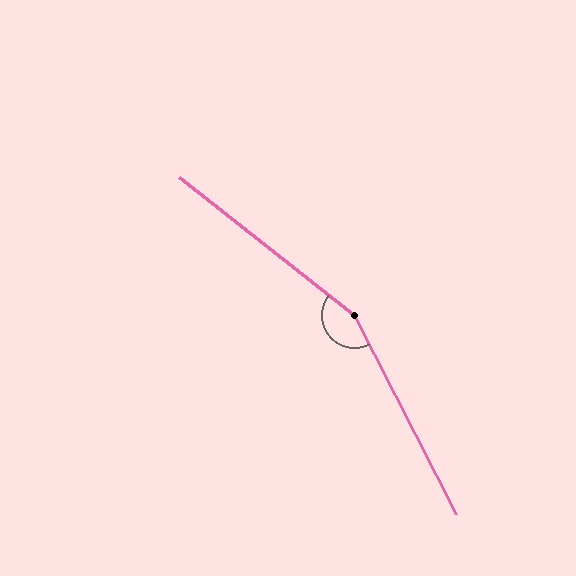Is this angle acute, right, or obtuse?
It is obtuse.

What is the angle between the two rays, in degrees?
Approximately 155 degrees.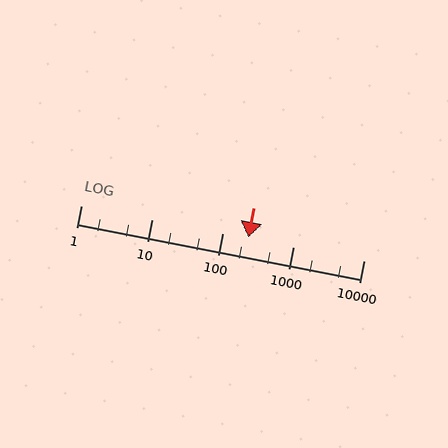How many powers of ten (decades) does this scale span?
The scale spans 4 decades, from 1 to 10000.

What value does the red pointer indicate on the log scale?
The pointer indicates approximately 230.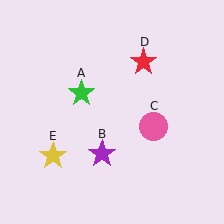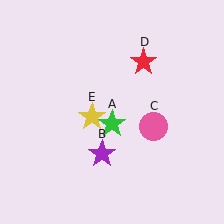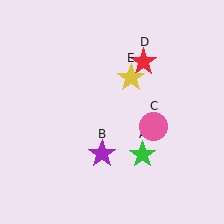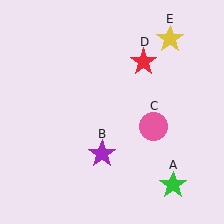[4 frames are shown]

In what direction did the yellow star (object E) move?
The yellow star (object E) moved up and to the right.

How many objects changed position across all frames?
2 objects changed position: green star (object A), yellow star (object E).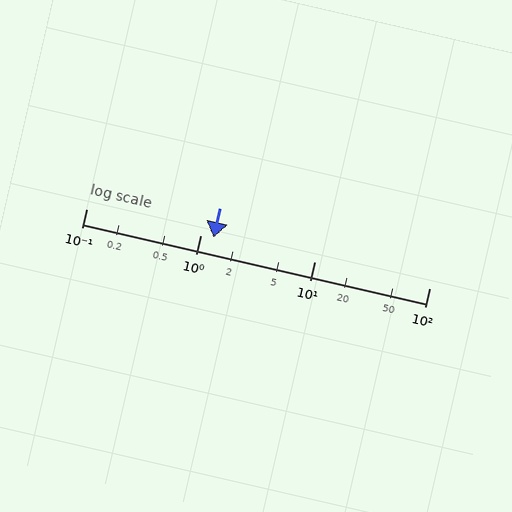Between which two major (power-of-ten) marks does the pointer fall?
The pointer is between 1 and 10.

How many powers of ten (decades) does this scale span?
The scale spans 3 decades, from 0.1 to 100.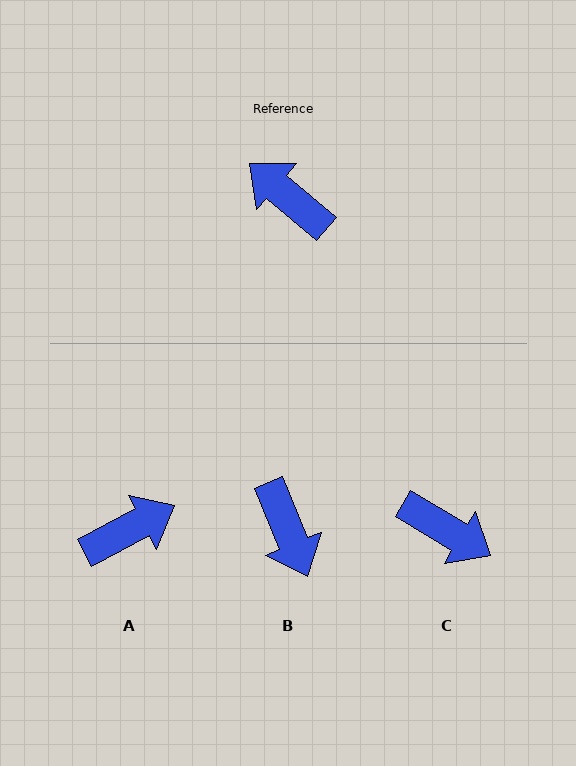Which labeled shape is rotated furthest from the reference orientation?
C, about 170 degrees away.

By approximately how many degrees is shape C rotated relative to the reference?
Approximately 170 degrees clockwise.